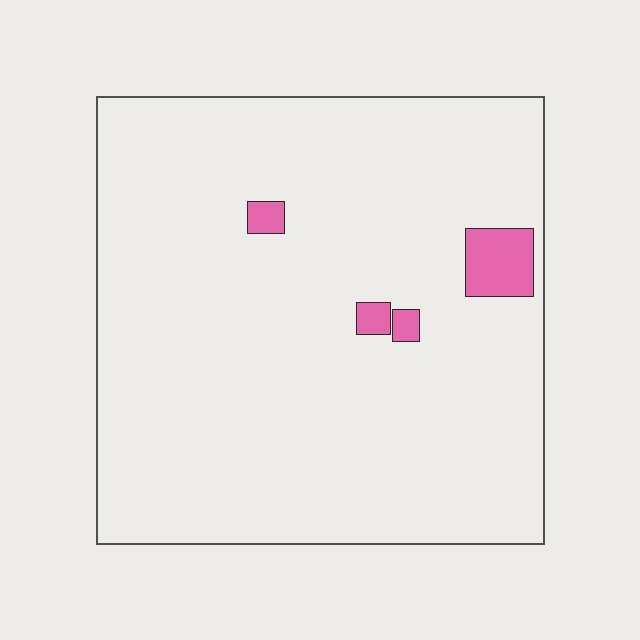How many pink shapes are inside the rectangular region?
4.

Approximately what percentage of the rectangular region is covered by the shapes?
Approximately 5%.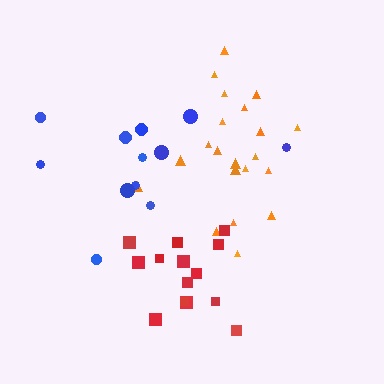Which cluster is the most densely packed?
Red.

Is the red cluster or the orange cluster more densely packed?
Red.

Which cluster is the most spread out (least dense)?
Blue.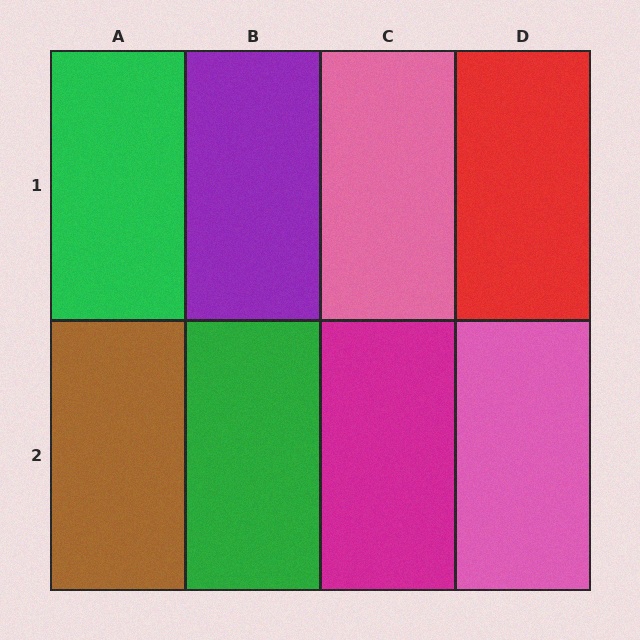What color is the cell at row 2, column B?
Green.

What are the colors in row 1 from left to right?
Green, purple, pink, red.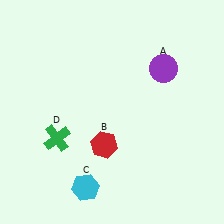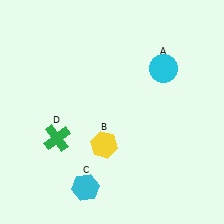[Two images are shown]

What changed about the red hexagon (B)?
In Image 1, B is red. In Image 2, it changed to yellow.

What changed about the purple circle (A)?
In Image 1, A is purple. In Image 2, it changed to cyan.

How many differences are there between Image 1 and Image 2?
There are 2 differences between the two images.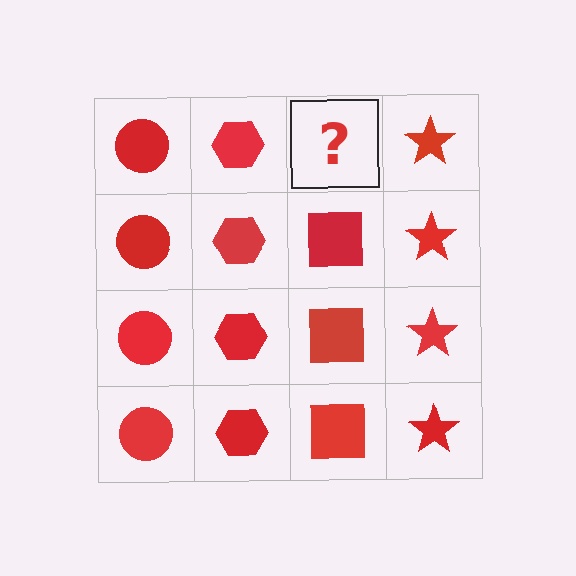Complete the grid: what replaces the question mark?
The question mark should be replaced with a red square.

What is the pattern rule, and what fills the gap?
The rule is that each column has a consistent shape. The gap should be filled with a red square.